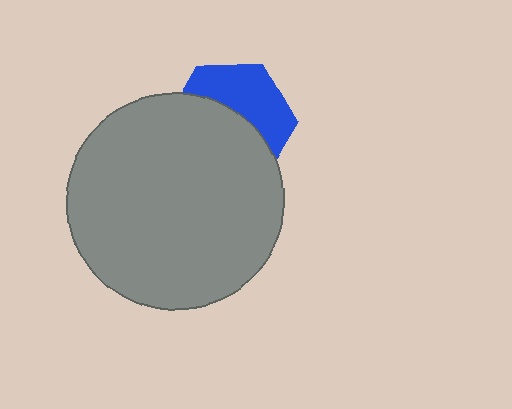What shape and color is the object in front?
The object in front is a gray circle.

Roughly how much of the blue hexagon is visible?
A small part of it is visible (roughly 43%).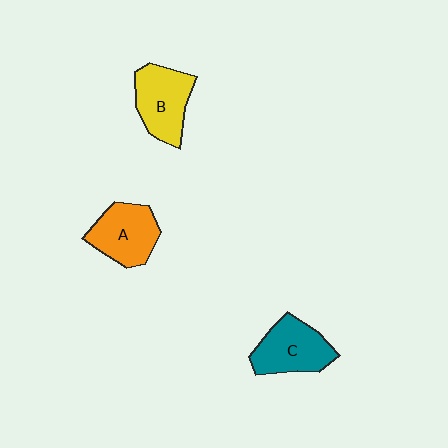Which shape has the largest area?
Shape B (yellow).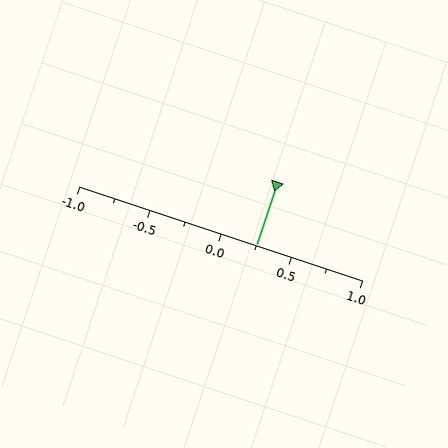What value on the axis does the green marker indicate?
The marker indicates approximately 0.25.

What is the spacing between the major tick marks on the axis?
The major ticks are spaced 0.5 apart.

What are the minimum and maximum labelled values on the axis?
The axis runs from -1.0 to 1.0.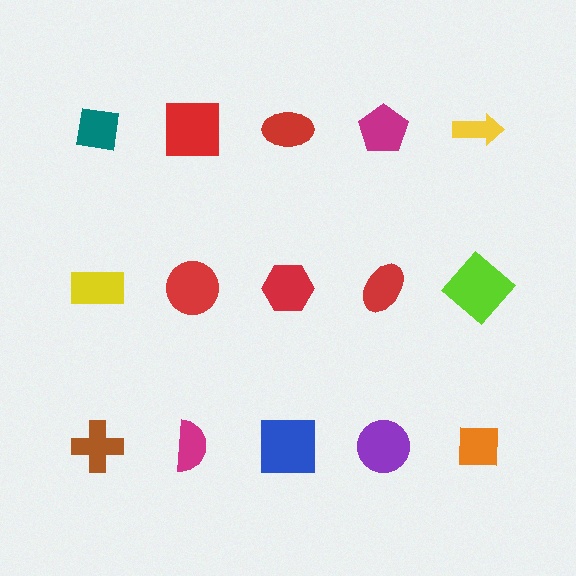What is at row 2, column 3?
A red hexagon.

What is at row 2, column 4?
A red ellipse.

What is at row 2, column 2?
A red circle.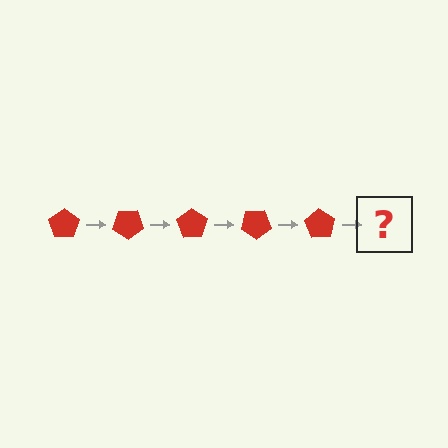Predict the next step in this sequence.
The next step is a red pentagon rotated 175 degrees.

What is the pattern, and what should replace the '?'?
The pattern is that the pentagon rotates 35 degrees each step. The '?' should be a red pentagon rotated 175 degrees.